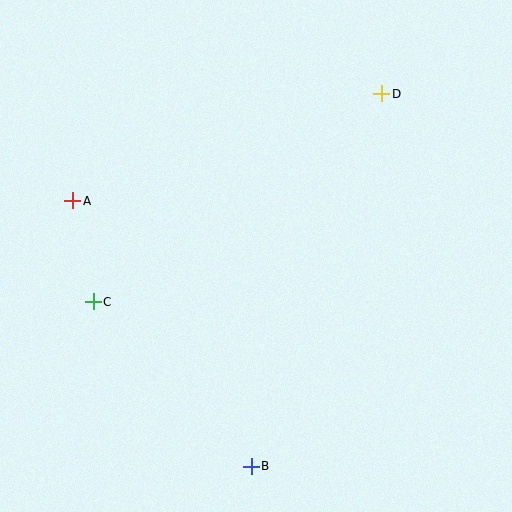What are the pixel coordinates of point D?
Point D is at (382, 94).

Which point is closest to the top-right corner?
Point D is closest to the top-right corner.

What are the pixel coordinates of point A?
Point A is at (73, 201).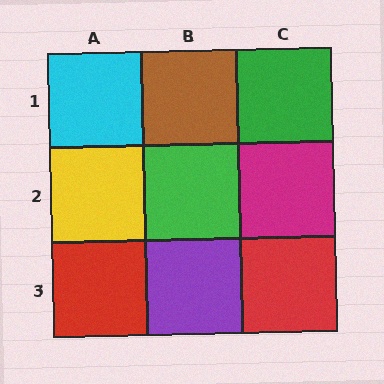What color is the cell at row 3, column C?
Red.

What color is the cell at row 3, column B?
Purple.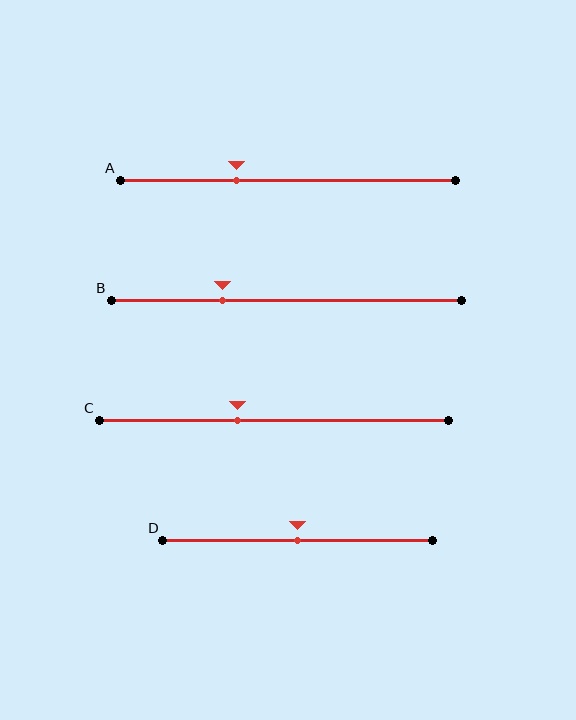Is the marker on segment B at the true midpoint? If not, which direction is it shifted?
No, the marker on segment B is shifted to the left by about 18% of the segment length.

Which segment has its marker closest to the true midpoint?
Segment D has its marker closest to the true midpoint.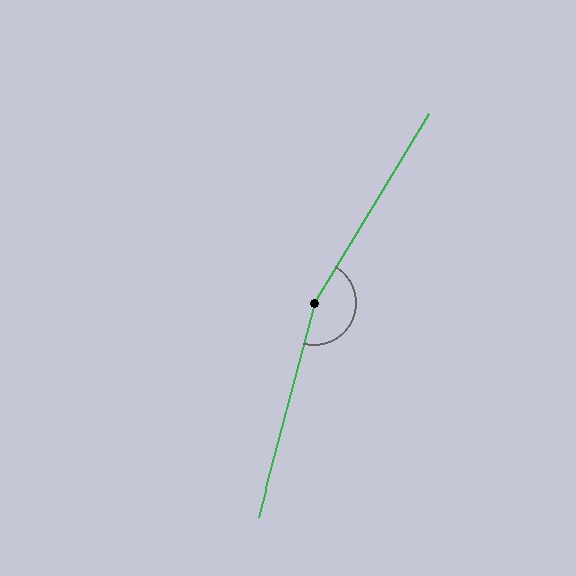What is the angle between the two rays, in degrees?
Approximately 163 degrees.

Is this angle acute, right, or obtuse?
It is obtuse.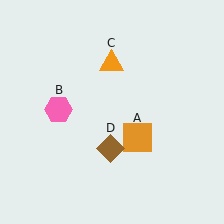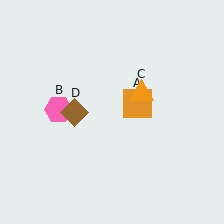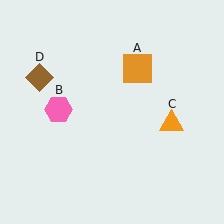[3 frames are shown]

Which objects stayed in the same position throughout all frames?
Pink hexagon (object B) remained stationary.